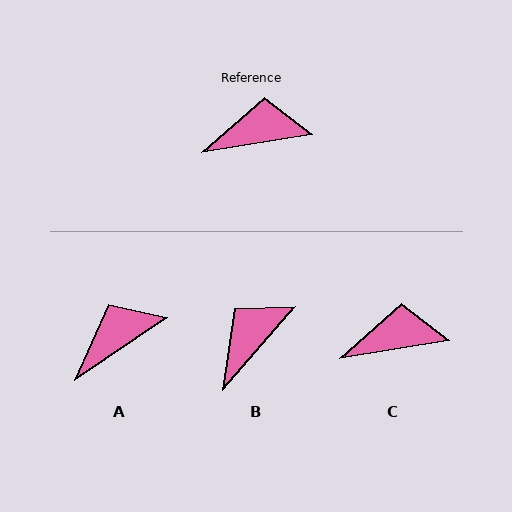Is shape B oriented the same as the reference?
No, it is off by about 40 degrees.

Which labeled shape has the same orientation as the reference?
C.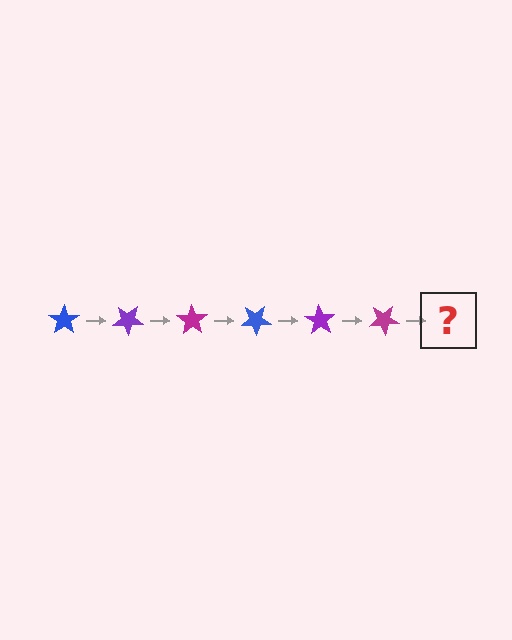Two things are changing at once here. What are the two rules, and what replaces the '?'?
The two rules are that it rotates 35 degrees each step and the color cycles through blue, purple, and magenta. The '?' should be a blue star, rotated 210 degrees from the start.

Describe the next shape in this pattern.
It should be a blue star, rotated 210 degrees from the start.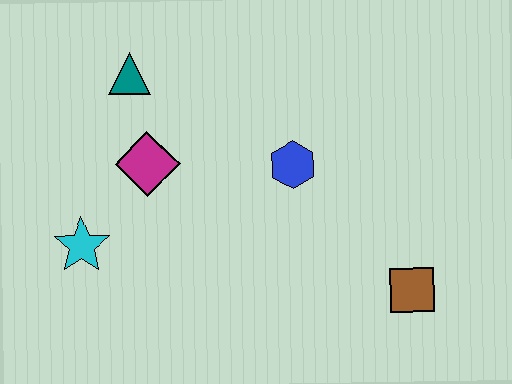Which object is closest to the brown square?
The blue hexagon is closest to the brown square.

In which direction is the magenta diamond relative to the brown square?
The magenta diamond is to the left of the brown square.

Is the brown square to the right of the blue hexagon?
Yes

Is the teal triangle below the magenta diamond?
No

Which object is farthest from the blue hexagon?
The cyan star is farthest from the blue hexagon.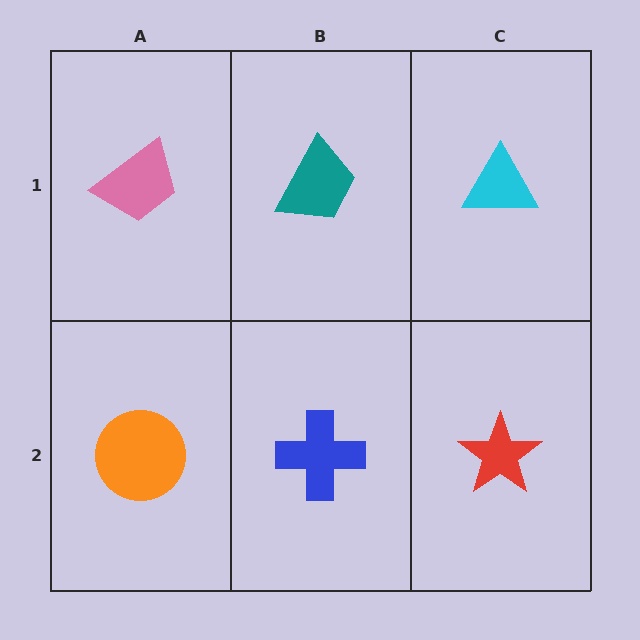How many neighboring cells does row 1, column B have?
3.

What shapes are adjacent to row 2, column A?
A pink trapezoid (row 1, column A), a blue cross (row 2, column B).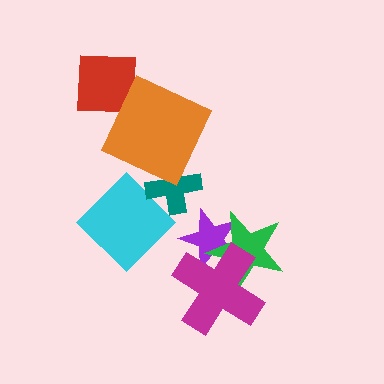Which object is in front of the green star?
The magenta cross is in front of the green star.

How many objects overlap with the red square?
0 objects overlap with the red square.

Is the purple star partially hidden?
Yes, it is partially covered by another shape.